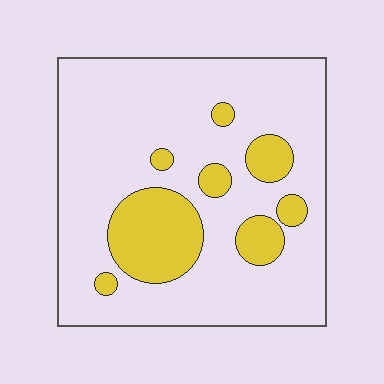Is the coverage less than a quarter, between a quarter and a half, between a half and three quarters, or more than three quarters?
Less than a quarter.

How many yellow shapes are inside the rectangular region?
8.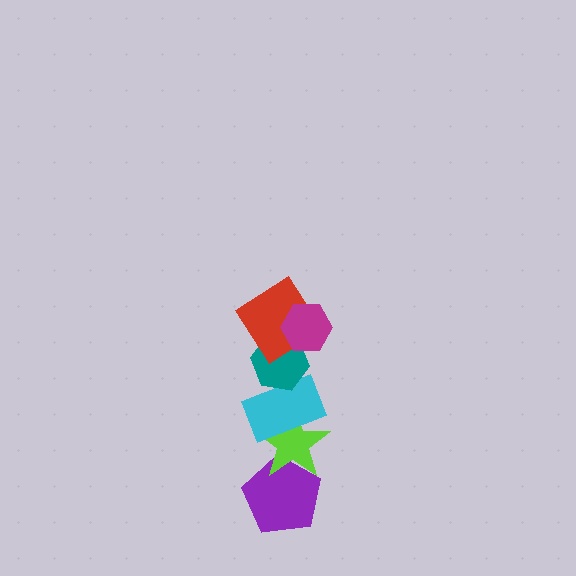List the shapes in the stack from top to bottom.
From top to bottom: the magenta hexagon, the red diamond, the teal hexagon, the cyan rectangle, the lime star, the purple pentagon.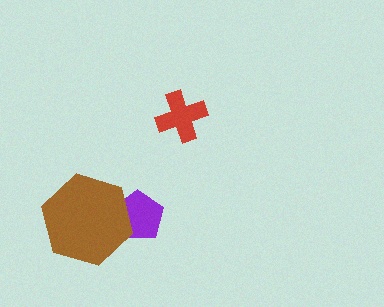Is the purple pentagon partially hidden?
Yes, it is partially covered by another shape.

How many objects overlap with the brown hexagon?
1 object overlaps with the brown hexagon.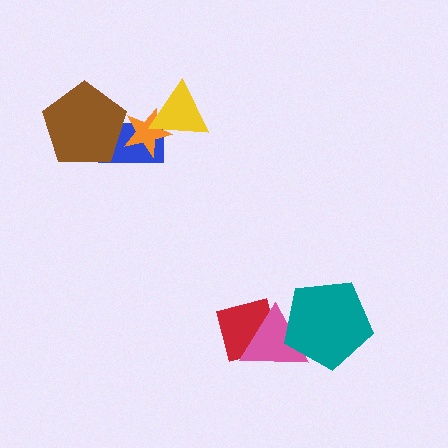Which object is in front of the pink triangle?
The teal pentagon is in front of the pink triangle.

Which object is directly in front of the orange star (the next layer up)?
The yellow triangle is directly in front of the orange star.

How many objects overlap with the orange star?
3 objects overlap with the orange star.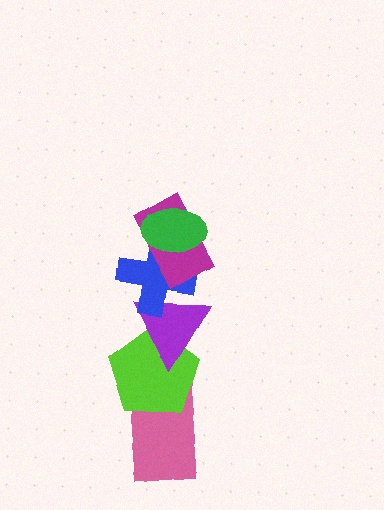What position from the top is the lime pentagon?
The lime pentagon is 5th from the top.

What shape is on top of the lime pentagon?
The purple triangle is on top of the lime pentagon.